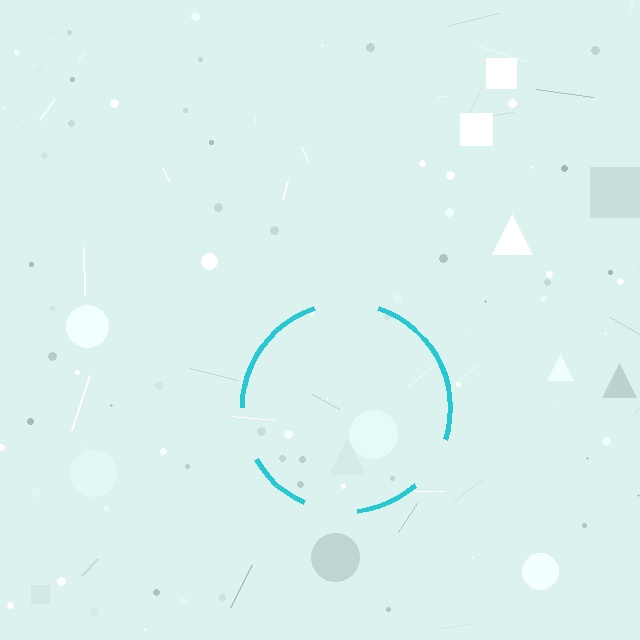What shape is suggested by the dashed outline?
The dashed outline suggests a circle.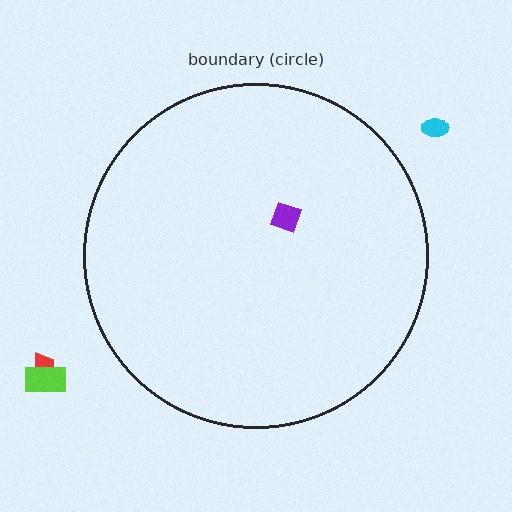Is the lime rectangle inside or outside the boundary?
Outside.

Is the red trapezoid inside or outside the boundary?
Outside.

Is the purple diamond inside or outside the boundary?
Inside.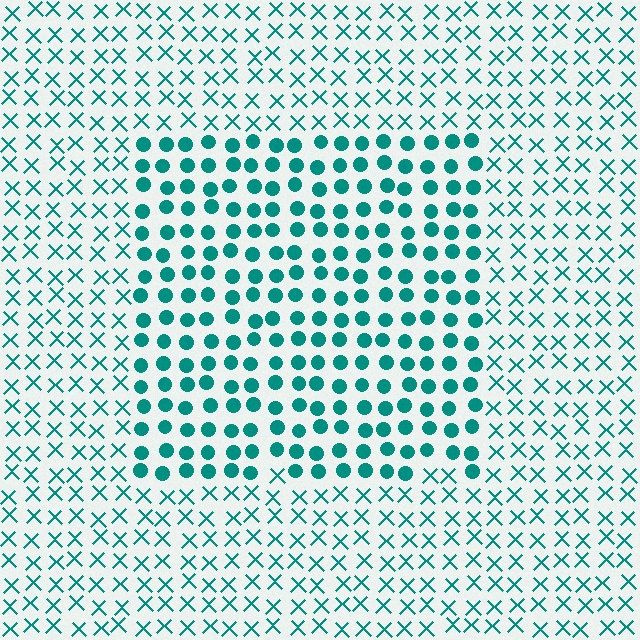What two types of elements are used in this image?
The image uses circles inside the rectangle region and X marks outside it.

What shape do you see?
I see a rectangle.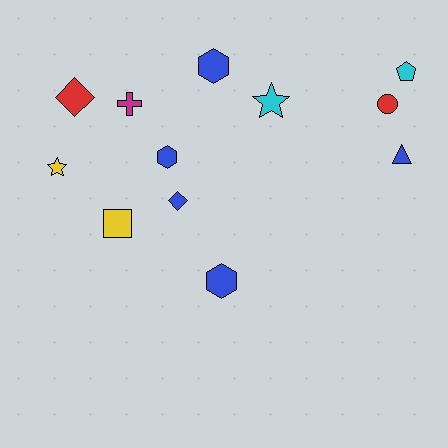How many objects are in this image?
There are 12 objects.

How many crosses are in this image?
There is 1 cross.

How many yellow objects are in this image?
There are 2 yellow objects.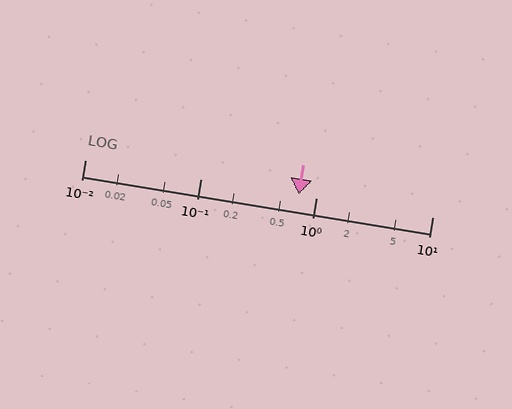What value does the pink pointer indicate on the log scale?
The pointer indicates approximately 0.7.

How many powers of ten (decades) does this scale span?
The scale spans 3 decades, from 0.01 to 10.